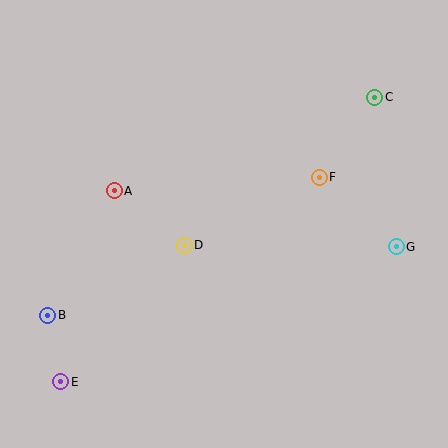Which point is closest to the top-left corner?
Point A is closest to the top-left corner.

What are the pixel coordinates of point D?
Point D is at (184, 245).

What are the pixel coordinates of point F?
Point F is at (319, 177).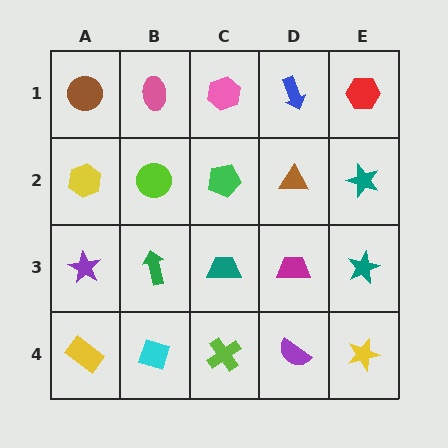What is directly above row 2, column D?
A blue arrow.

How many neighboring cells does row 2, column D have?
4.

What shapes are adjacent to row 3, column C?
A green pentagon (row 2, column C), a lime cross (row 4, column C), a green arrow (row 3, column B), a magenta trapezoid (row 3, column D).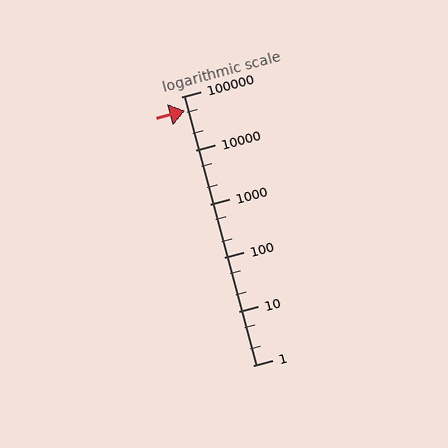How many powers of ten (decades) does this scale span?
The scale spans 5 decades, from 1 to 100000.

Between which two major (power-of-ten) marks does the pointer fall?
The pointer is between 10000 and 100000.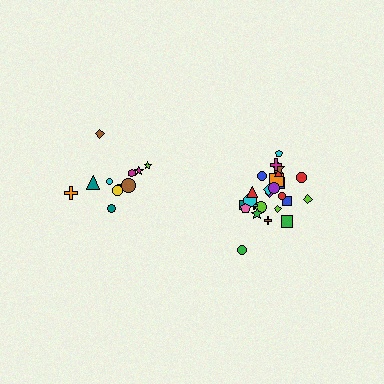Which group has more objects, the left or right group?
The right group.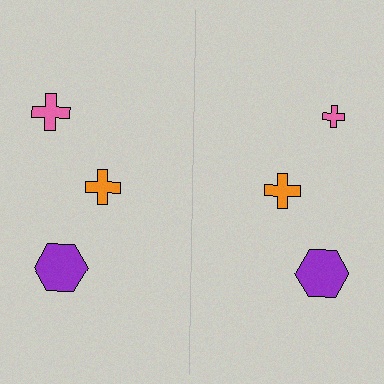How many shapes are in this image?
There are 6 shapes in this image.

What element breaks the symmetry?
The pink cross on the right side has a different size than its mirror counterpart.